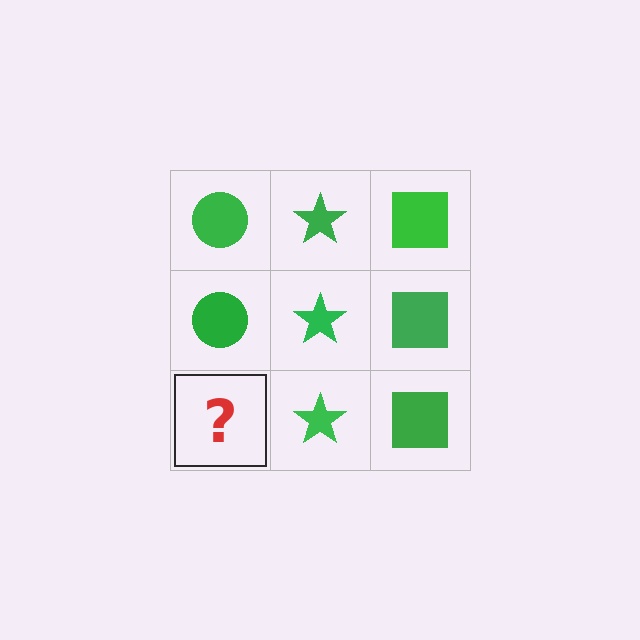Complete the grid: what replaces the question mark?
The question mark should be replaced with a green circle.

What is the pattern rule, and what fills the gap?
The rule is that each column has a consistent shape. The gap should be filled with a green circle.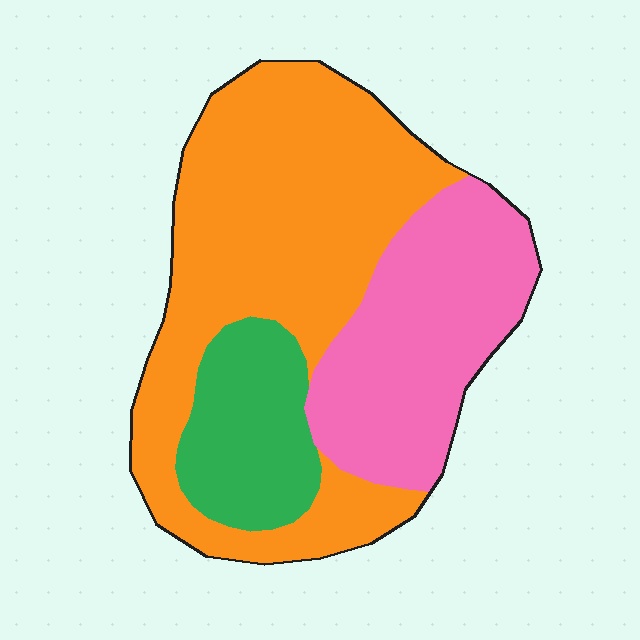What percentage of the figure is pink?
Pink covers around 30% of the figure.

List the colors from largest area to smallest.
From largest to smallest: orange, pink, green.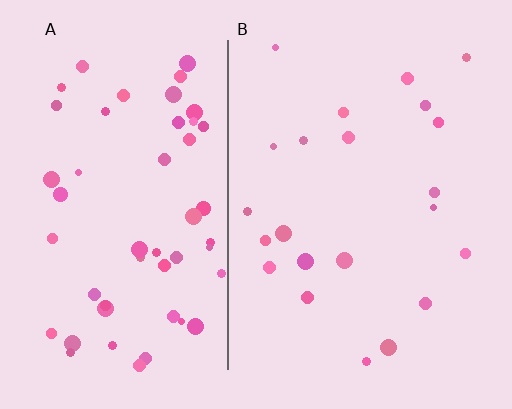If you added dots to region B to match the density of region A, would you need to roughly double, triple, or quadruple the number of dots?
Approximately double.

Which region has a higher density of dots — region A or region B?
A (the left).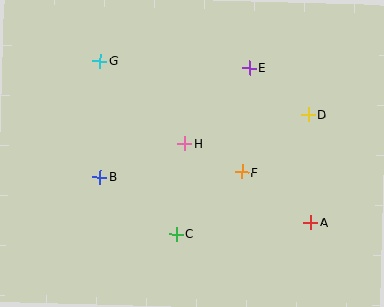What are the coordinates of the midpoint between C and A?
The midpoint between C and A is at (244, 228).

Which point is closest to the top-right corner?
Point D is closest to the top-right corner.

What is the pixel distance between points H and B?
The distance between H and B is 91 pixels.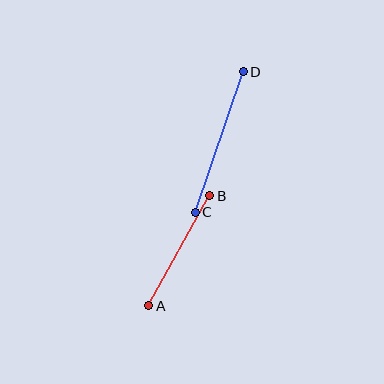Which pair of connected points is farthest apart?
Points C and D are farthest apart.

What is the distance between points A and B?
The distance is approximately 126 pixels.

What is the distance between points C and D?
The distance is approximately 148 pixels.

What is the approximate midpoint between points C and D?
The midpoint is at approximately (219, 142) pixels.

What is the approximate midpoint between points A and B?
The midpoint is at approximately (179, 251) pixels.